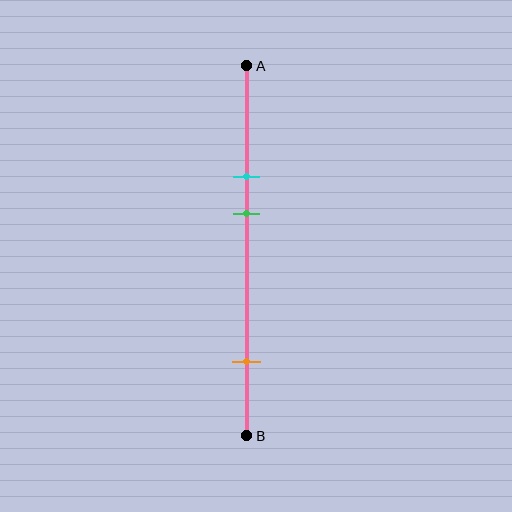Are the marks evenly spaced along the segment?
No, the marks are not evenly spaced.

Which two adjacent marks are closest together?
The cyan and green marks are the closest adjacent pair.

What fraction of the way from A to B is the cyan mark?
The cyan mark is approximately 30% (0.3) of the way from A to B.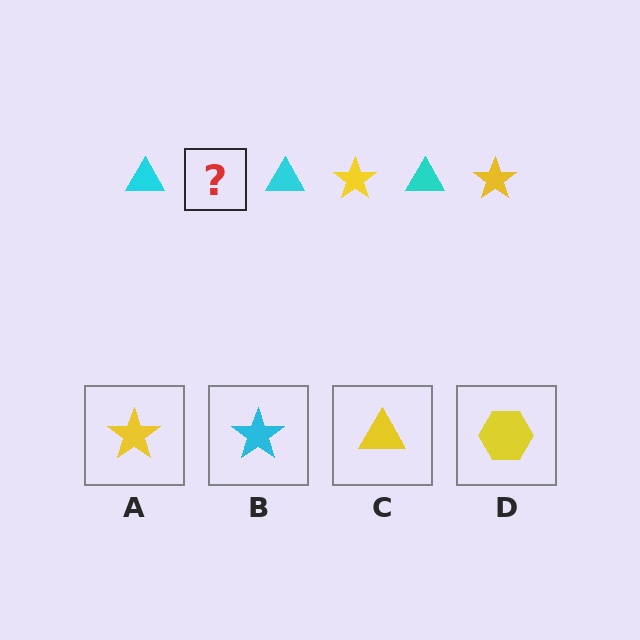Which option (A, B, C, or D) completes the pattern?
A.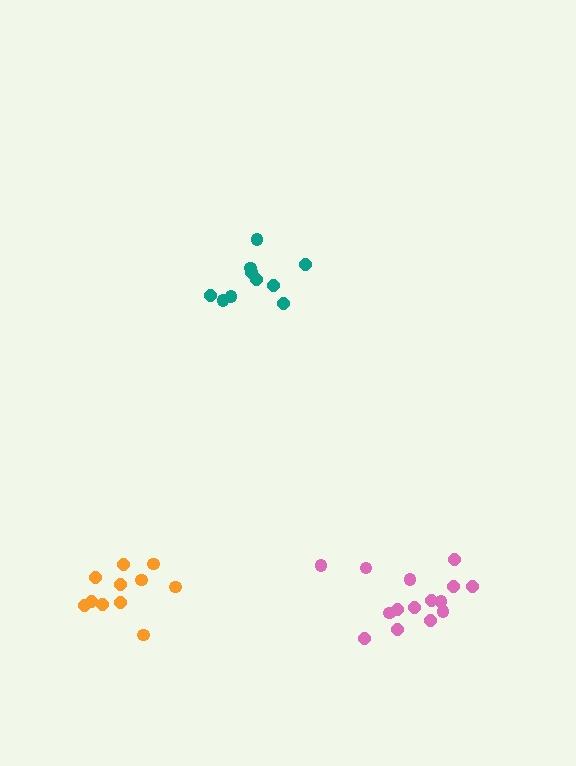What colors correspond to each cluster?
The clusters are colored: teal, pink, orange.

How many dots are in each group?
Group 1: 10 dots, Group 2: 15 dots, Group 3: 11 dots (36 total).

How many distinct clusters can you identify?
There are 3 distinct clusters.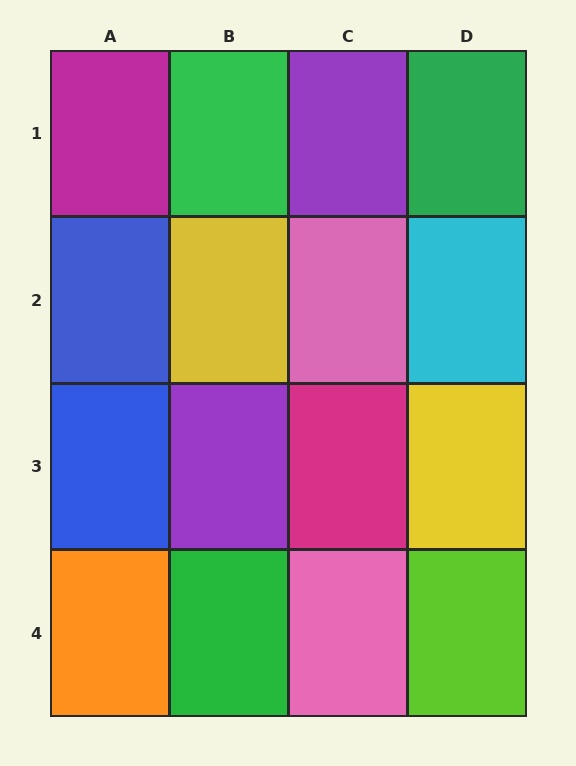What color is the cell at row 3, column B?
Purple.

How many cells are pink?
2 cells are pink.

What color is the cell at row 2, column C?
Pink.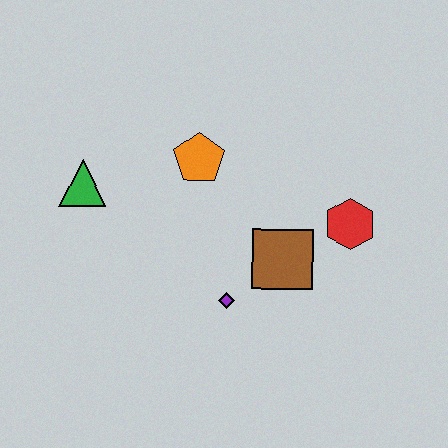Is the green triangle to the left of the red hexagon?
Yes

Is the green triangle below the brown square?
No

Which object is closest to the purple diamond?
The brown square is closest to the purple diamond.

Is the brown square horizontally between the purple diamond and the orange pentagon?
No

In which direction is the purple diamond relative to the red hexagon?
The purple diamond is to the left of the red hexagon.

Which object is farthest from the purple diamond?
The green triangle is farthest from the purple diamond.